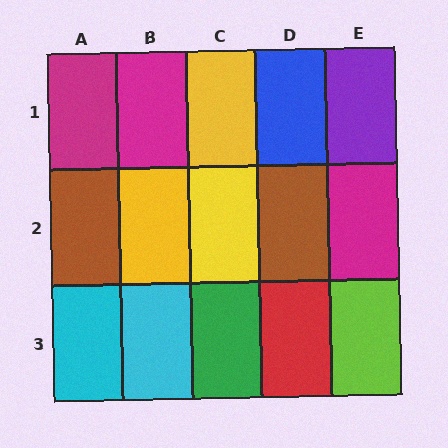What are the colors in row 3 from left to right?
Cyan, cyan, green, red, lime.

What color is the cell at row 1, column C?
Yellow.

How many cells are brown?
2 cells are brown.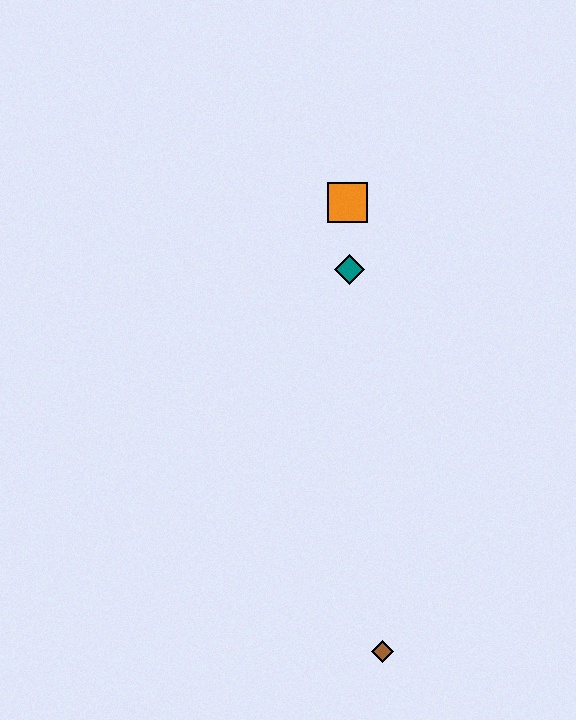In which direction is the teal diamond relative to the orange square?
The teal diamond is below the orange square.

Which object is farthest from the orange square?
The brown diamond is farthest from the orange square.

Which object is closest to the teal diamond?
The orange square is closest to the teal diamond.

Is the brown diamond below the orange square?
Yes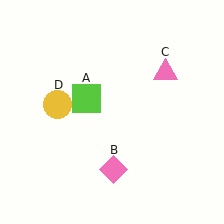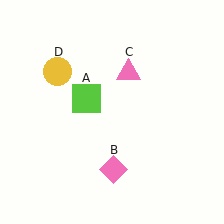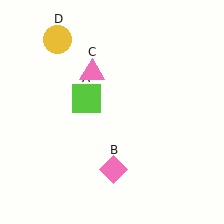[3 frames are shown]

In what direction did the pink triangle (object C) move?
The pink triangle (object C) moved left.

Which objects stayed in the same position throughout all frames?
Lime square (object A) and pink diamond (object B) remained stationary.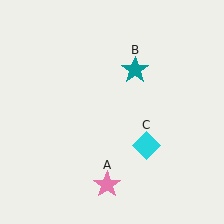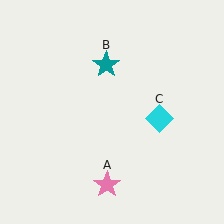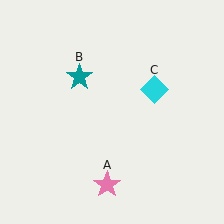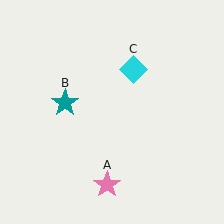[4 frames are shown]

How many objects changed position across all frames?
2 objects changed position: teal star (object B), cyan diamond (object C).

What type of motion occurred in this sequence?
The teal star (object B), cyan diamond (object C) rotated counterclockwise around the center of the scene.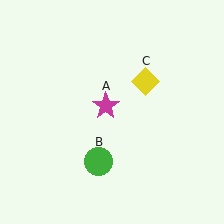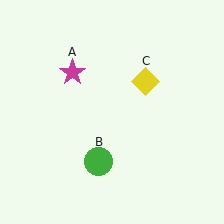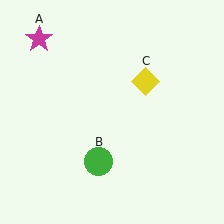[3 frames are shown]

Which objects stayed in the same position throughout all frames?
Green circle (object B) and yellow diamond (object C) remained stationary.